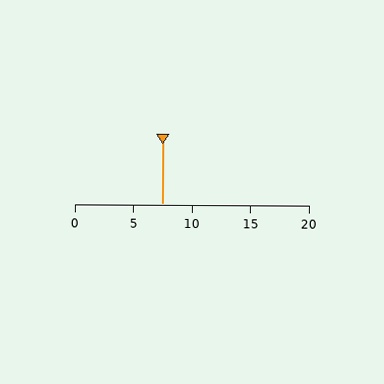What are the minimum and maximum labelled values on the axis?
The axis runs from 0 to 20.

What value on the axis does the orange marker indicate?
The marker indicates approximately 7.5.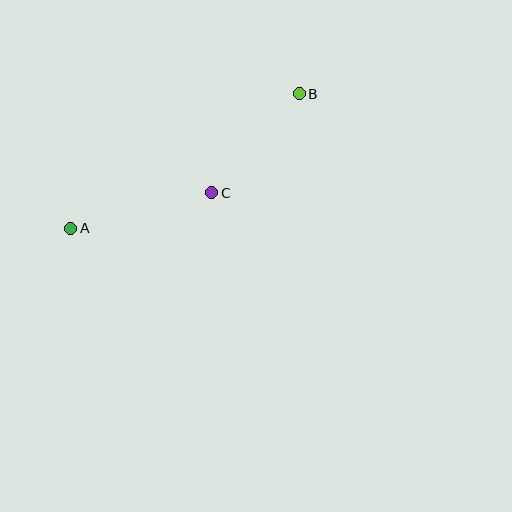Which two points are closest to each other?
Points B and C are closest to each other.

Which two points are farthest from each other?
Points A and B are farthest from each other.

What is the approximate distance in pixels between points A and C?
The distance between A and C is approximately 146 pixels.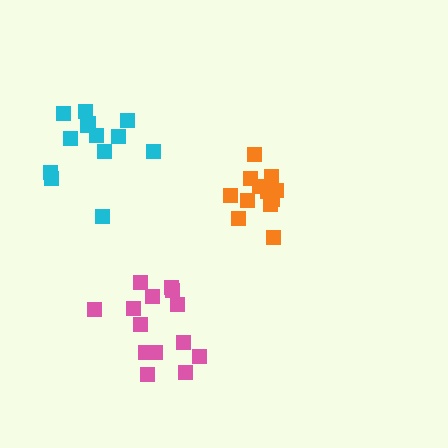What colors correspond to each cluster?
The clusters are colored: orange, cyan, pink.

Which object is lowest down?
The pink cluster is bottommost.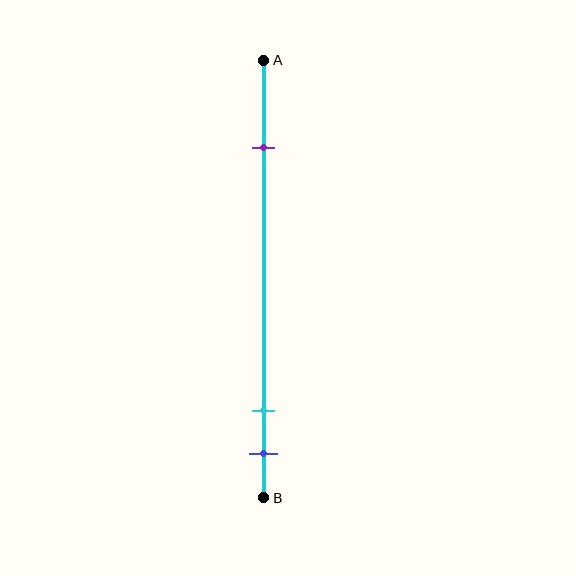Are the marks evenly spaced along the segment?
No, the marks are not evenly spaced.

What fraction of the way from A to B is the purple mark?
The purple mark is approximately 20% (0.2) of the way from A to B.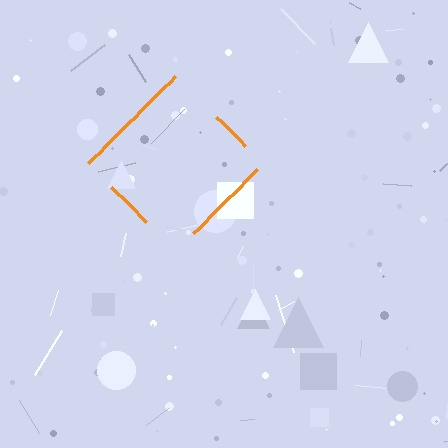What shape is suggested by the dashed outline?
The dashed outline suggests a diamond.